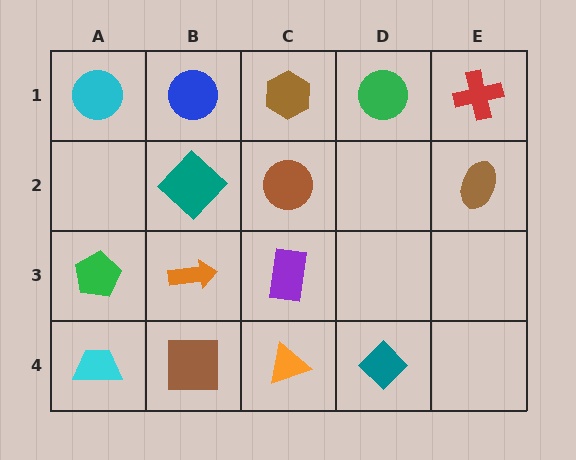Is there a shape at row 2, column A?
No, that cell is empty.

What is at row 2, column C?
A brown circle.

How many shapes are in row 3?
3 shapes.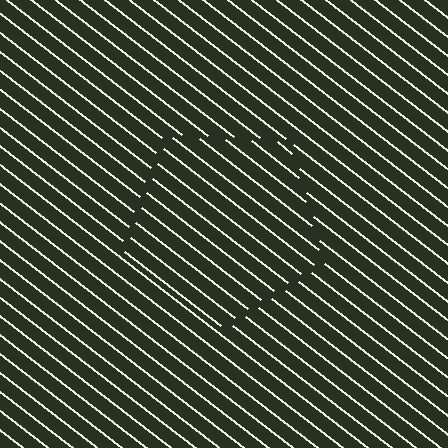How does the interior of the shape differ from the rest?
The interior of the shape contains the same grating, shifted by half a period — the contour is defined by the phase discontinuity where line-ends from the inner and outer gratings abut.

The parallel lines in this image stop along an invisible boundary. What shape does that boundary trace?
An illusory pentagon. The interior of the shape contains the same grating, shifted by half a period — the contour is defined by the phase discontinuity where line-ends from the inner and outer gratings abut.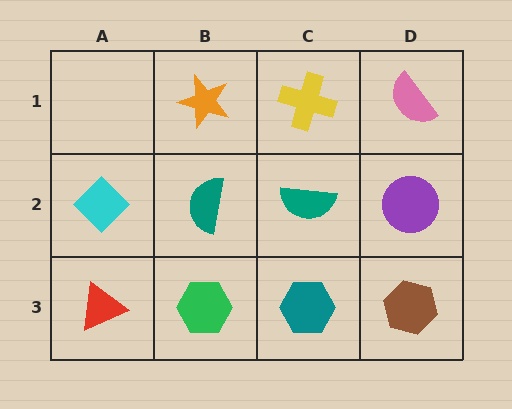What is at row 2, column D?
A purple circle.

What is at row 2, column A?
A cyan diamond.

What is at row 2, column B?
A teal semicircle.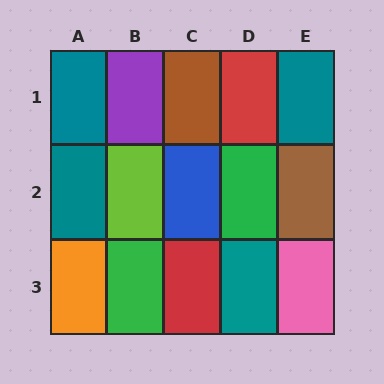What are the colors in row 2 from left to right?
Teal, lime, blue, green, brown.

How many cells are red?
2 cells are red.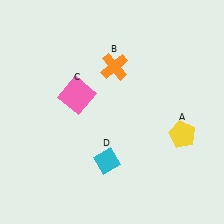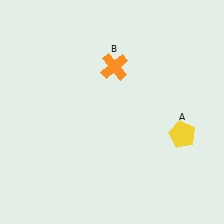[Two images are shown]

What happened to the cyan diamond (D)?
The cyan diamond (D) was removed in Image 2. It was in the bottom-left area of Image 1.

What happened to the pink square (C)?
The pink square (C) was removed in Image 2. It was in the top-left area of Image 1.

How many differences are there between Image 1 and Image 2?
There are 2 differences between the two images.